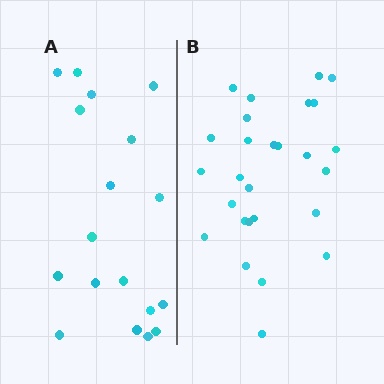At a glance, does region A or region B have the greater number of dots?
Region B (the right region) has more dots.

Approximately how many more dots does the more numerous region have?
Region B has roughly 8 or so more dots than region A.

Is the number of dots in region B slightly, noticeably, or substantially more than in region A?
Region B has substantially more. The ratio is roughly 1.5 to 1.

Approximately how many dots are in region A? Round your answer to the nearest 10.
About 20 dots. (The exact count is 18, which rounds to 20.)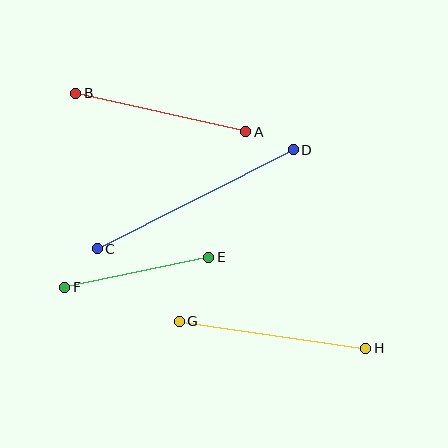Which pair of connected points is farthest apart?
Points C and D are farthest apart.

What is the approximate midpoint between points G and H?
The midpoint is at approximately (273, 335) pixels.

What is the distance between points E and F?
The distance is approximately 147 pixels.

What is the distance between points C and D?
The distance is approximately 219 pixels.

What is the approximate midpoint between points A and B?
The midpoint is at approximately (161, 112) pixels.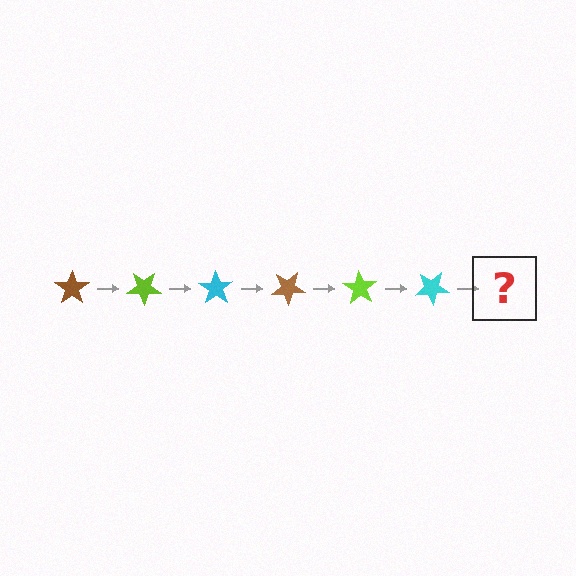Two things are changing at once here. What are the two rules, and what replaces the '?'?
The two rules are that it rotates 35 degrees each step and the color cycles through brown, lime, and cyan. The '?' should be a brown star, rotated 210 degrees from the start.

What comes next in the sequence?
The next element should be a brown star, rotated 210 degrees from the start.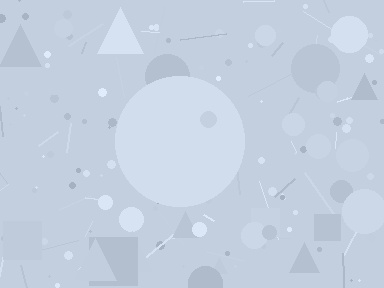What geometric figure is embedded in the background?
A circle is embedded in the background.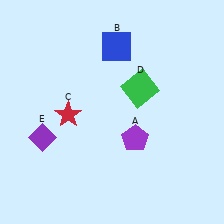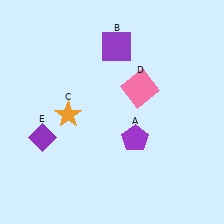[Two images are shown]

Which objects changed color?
B changed from blue to purple. C changed from red to orange. D changed from green to pink.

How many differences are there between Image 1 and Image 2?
There are 3 differences between the two images.